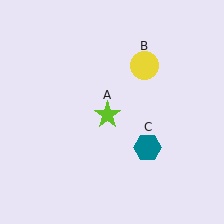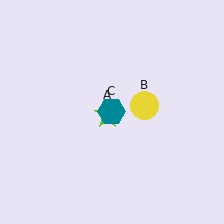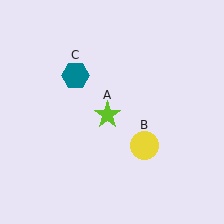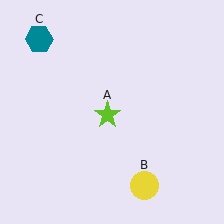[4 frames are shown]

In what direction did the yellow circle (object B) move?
The yellow circle (object B) moved down.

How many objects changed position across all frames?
2 objects changed position: yellow circle (object B), teal hexagon (object C).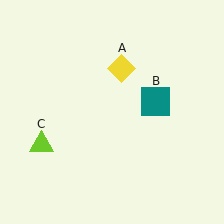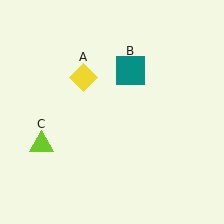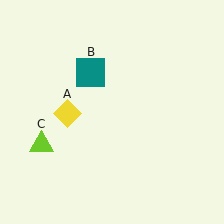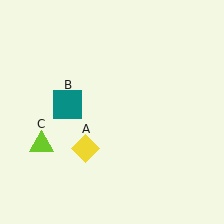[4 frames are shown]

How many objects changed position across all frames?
2 objects changed position: yellow diamond (object A), teal square (object B).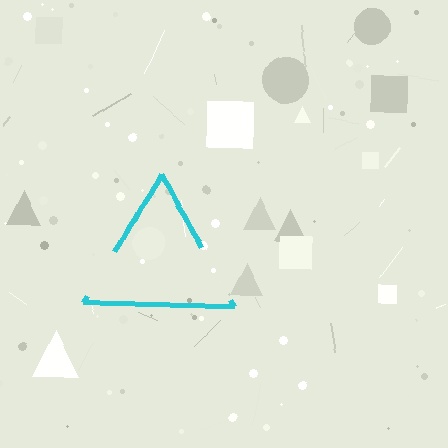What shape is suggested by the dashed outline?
The dashed outline suggests a triangle.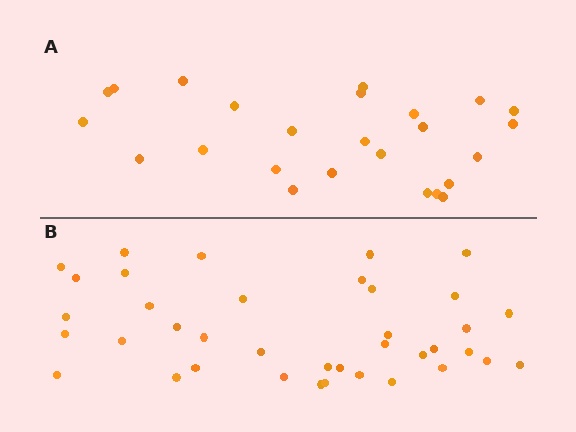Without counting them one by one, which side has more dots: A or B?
Region B (the bottom region) has more dots.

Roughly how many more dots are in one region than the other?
Region B has approximately 15 more dots than region A.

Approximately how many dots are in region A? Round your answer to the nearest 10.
About 20 dots. (The exact count is 25, which rounds to 20.)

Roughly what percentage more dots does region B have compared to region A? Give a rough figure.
About 50% more.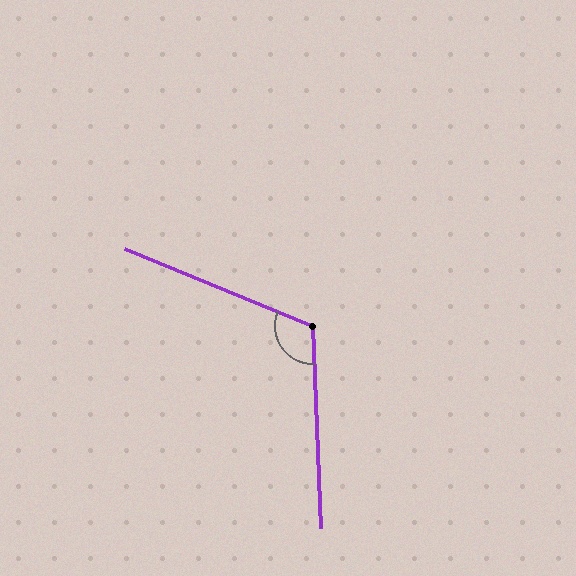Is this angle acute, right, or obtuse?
It is obtuse.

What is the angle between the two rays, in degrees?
Approximately 114 degrees.